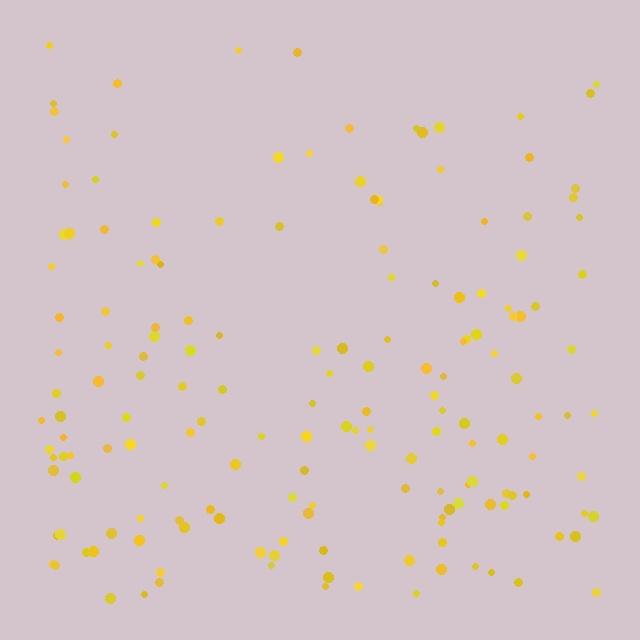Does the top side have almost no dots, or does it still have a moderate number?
Still a moderate number, just noticeably fewer than the bottom.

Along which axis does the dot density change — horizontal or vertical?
Vertical.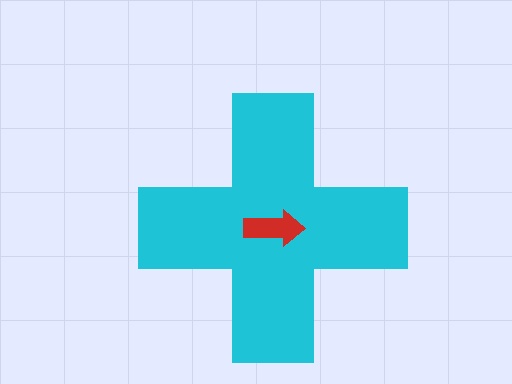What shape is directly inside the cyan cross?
The red arrow.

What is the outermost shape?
The cyan cross.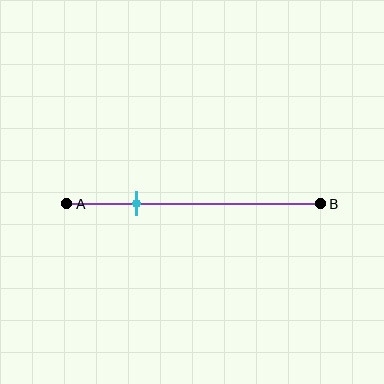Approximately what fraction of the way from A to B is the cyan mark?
The cyan mark is approximately 25% of the way from A to B.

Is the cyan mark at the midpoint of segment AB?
No, the mark is at about 25% from A, not at the 50% midpoint.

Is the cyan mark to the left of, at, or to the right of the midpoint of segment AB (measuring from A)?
The cyan mark is to the left of the midpoint of segment AB.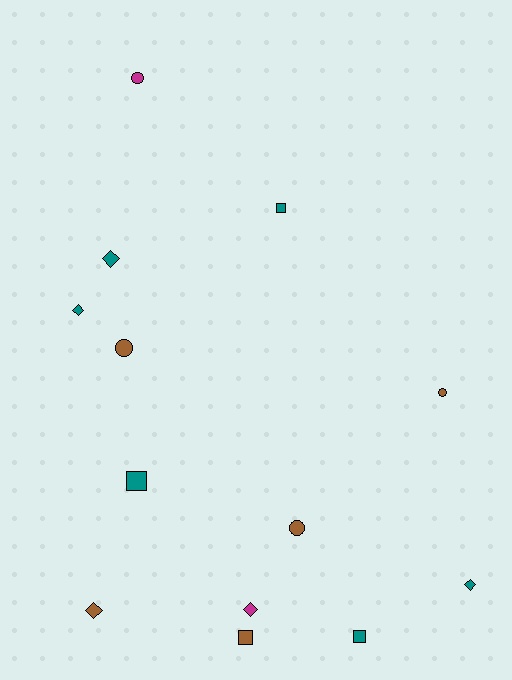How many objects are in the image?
There are 13 objects.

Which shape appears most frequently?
Diamond, with 5 objects.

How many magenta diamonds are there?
There is 1 magenta diamond.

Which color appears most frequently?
Teal, with 6 objects.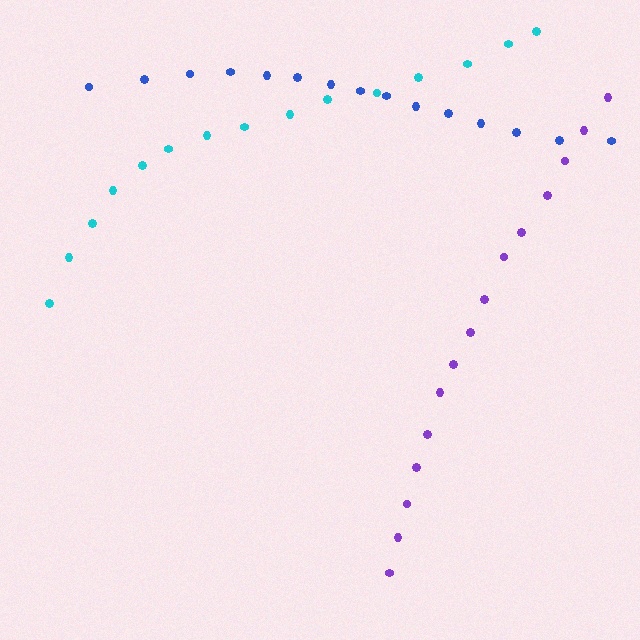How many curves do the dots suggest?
There are 3 distinct paths.